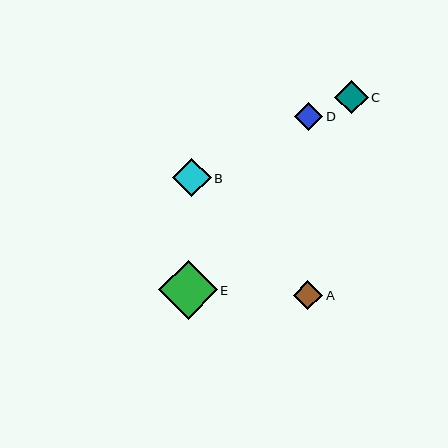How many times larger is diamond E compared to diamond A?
Diamond E is approximately 2.0 times the size of diamond A.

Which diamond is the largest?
Diamond E is the largest with a size of approximately 59 pixels.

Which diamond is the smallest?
Diamond D is the smallest with a size of approximately 28 pixels.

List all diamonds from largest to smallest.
From largest to smallest: E, B, C, A, D.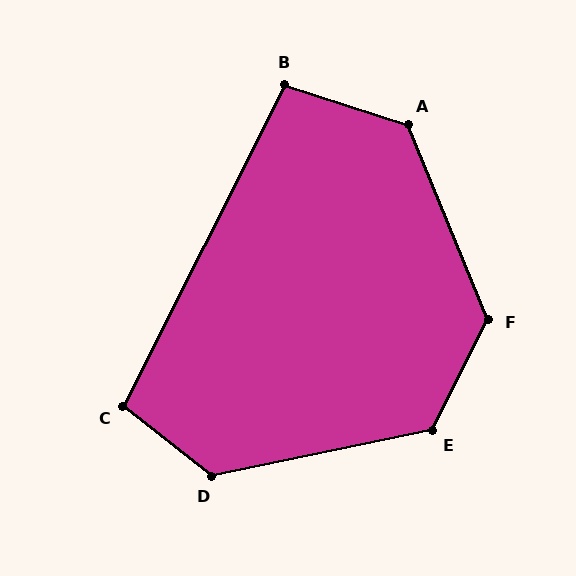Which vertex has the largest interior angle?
F, at approximately 131 degrees.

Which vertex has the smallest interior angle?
B, at approximately 99 degrees.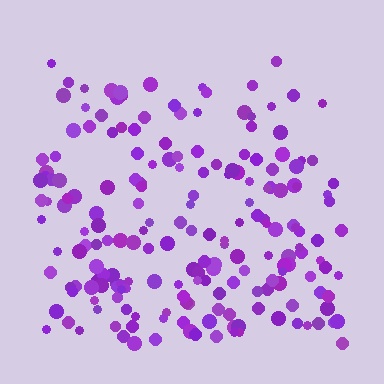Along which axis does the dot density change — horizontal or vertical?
Vertical.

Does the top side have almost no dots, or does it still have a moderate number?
Still a moderate number, just noticeably fewer than the bottom.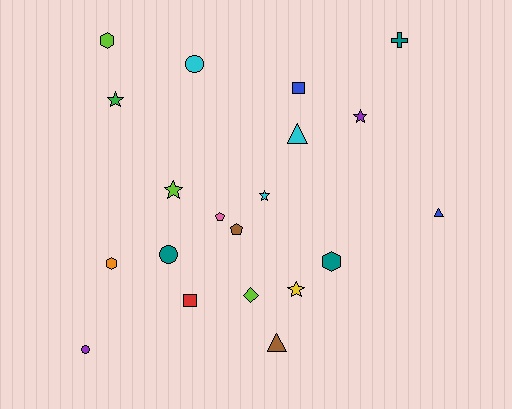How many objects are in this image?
There are 20 objects.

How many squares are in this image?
There are 2 squares.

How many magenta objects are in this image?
There are no magenta objects.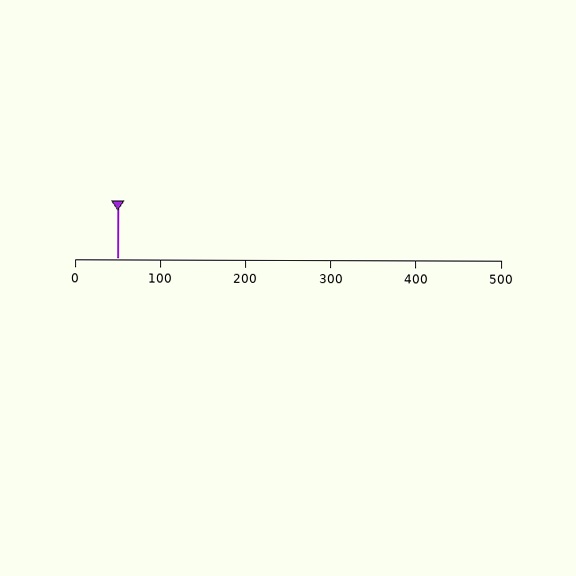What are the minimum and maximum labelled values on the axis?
The axis runs from 0 to 500.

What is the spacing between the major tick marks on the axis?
The major ticks are spaced 100 apart.